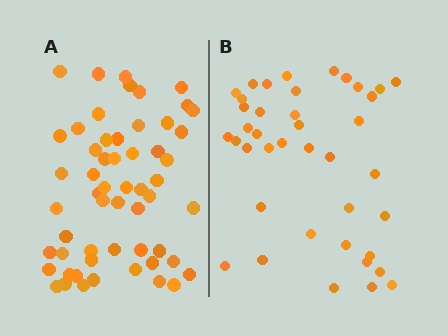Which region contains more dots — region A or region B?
Region A (the left region) has more dots.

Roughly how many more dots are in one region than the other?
Region A has approximately 15 more dots than region B.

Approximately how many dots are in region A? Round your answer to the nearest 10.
About 60 dots. (The exact count is 56, which rounds to 60.)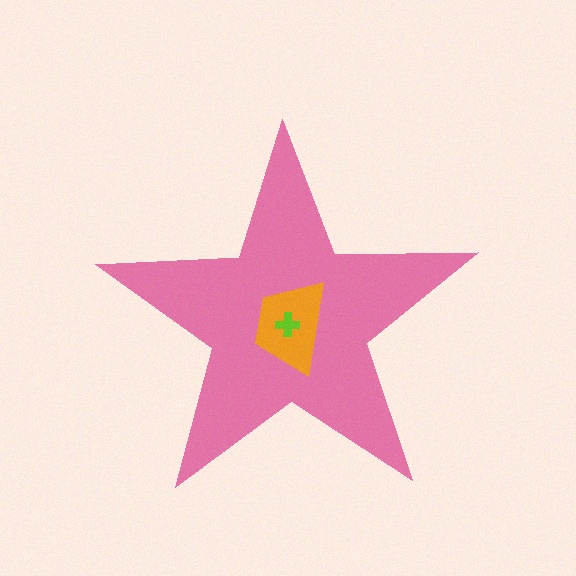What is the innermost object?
The lime cross.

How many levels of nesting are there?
3.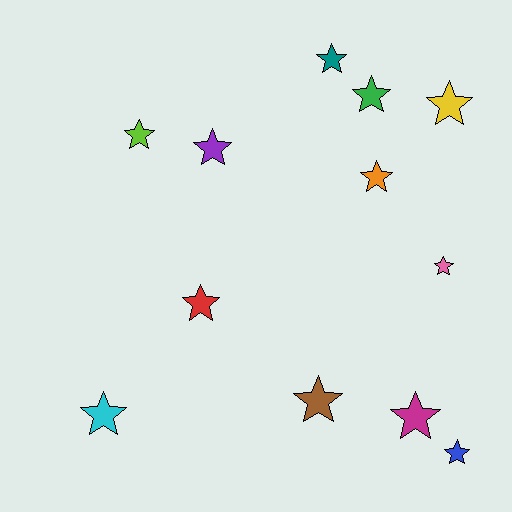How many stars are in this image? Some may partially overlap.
There are 12 stars.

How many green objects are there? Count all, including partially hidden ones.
There is 1 green object.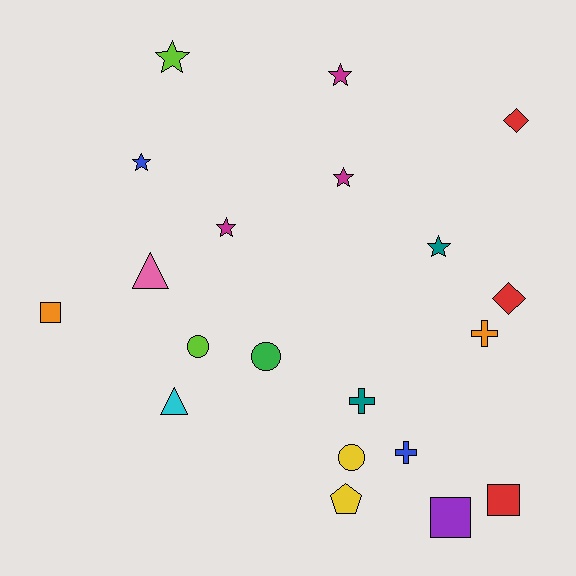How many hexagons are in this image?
There are no hexagons.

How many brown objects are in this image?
There are no brown objects.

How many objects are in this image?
There are 20 objects.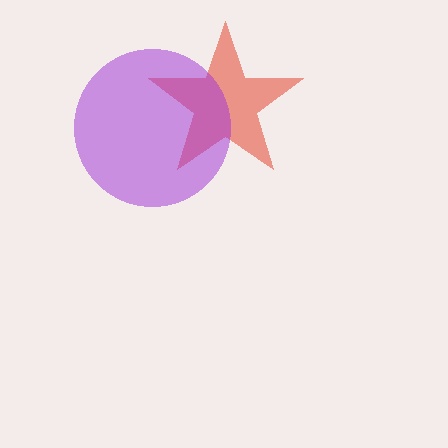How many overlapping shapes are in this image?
There are 2 overlapping shapes in the image.